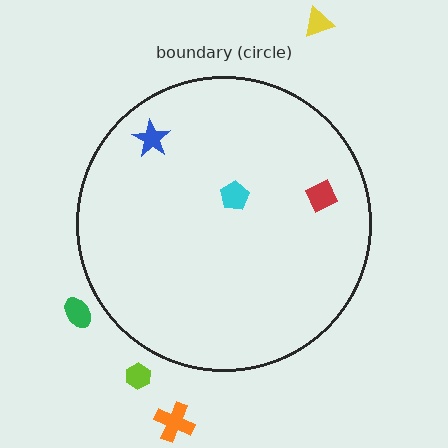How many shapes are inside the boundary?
3 inside, 4 outside.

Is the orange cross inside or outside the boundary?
Outside.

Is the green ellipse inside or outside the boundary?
Outside.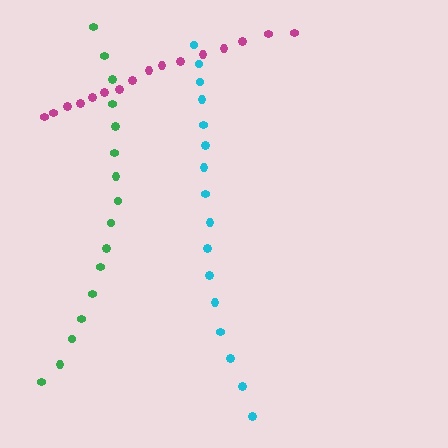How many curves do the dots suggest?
There are 3 distinct paths.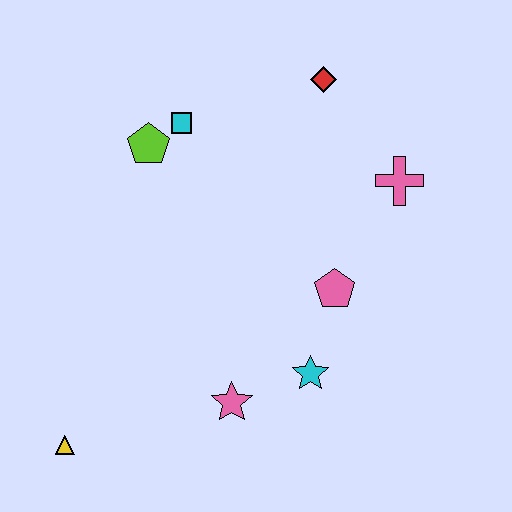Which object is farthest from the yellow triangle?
The red diamond is farthest from the yellow triangle.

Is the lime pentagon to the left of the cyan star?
Yes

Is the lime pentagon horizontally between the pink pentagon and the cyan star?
No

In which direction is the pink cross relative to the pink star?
The pink cross is above the pink star.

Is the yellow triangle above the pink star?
No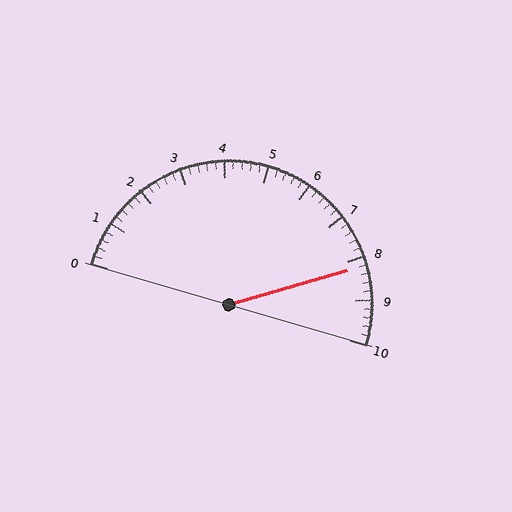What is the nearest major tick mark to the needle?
The nearest major tick mark is 8.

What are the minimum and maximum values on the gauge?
The gauge ranges from 0 to 10.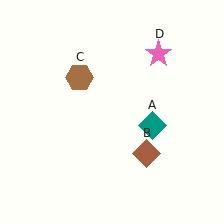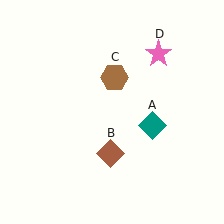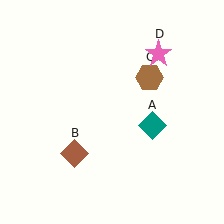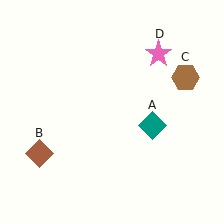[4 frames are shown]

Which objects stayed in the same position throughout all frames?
Teal diamond (object A) and pink star (object D) remained stationary.